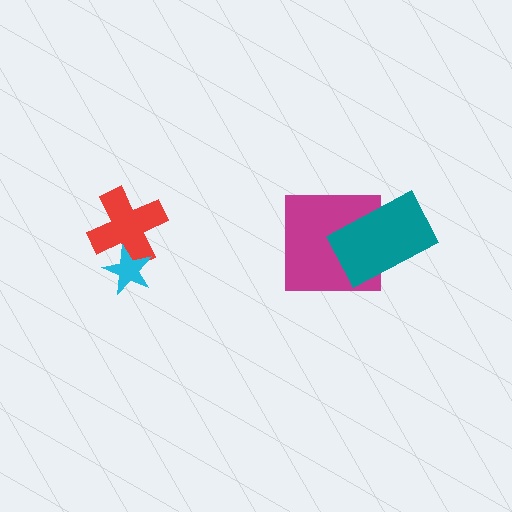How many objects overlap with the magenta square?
1 object overlaps with the magenta square.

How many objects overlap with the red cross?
1 object overlaps with the red cross.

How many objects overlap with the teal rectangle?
1 object overlaps with the teal rectangle.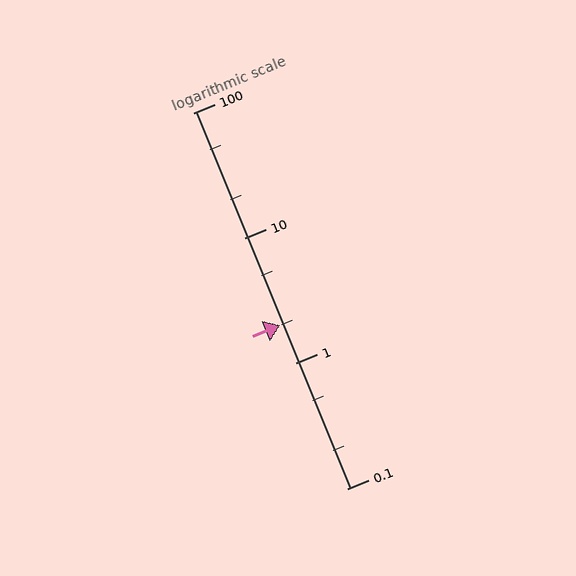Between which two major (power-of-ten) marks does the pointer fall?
The pointer is between 1 and 10.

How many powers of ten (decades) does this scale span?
The scale spans 3 decades, from 0.1 to 100.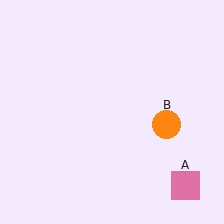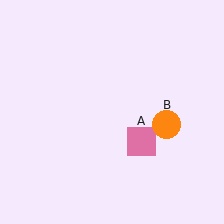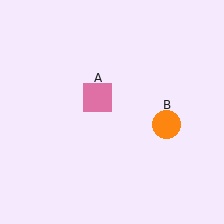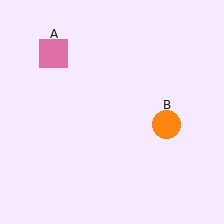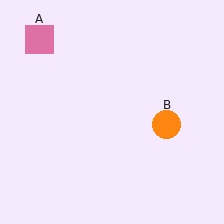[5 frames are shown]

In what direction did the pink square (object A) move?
The pink square (object A) moved up and to the left.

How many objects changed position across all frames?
1 object changed position: pink square (object A).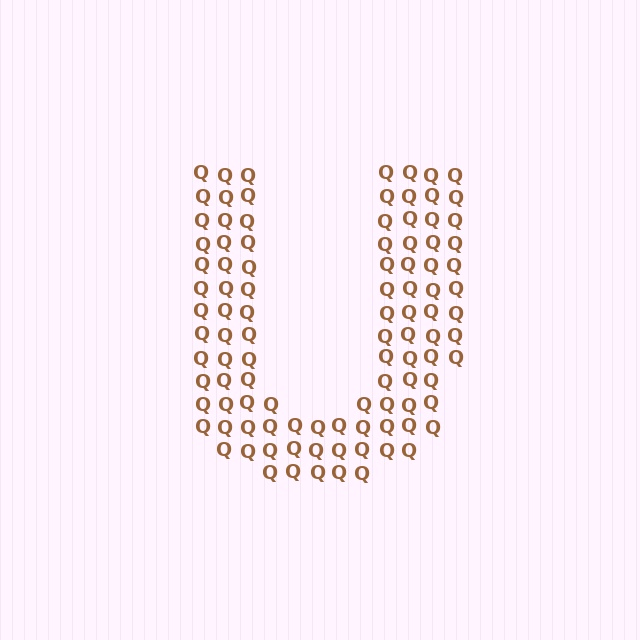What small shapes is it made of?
It is made of small letter Q's.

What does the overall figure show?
The overall figure shows the letter U.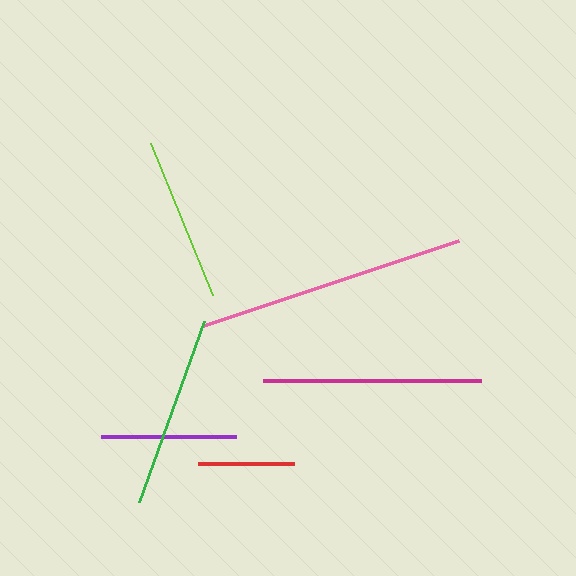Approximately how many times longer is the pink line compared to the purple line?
The pink line is approximately 2.0 times the length of the purple line.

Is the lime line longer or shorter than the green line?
The green line is longer than the lime line.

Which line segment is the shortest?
The red line is the shortest at approximately 96 pixels.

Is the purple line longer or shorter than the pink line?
The pink line is longer than the purple line.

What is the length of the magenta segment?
The magenta segment is approximately 218 pixels long.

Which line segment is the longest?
The pink line is the longest at approximately 269 pixels.